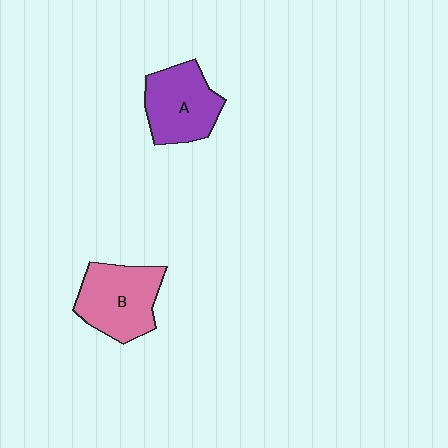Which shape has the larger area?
Shape B (pink).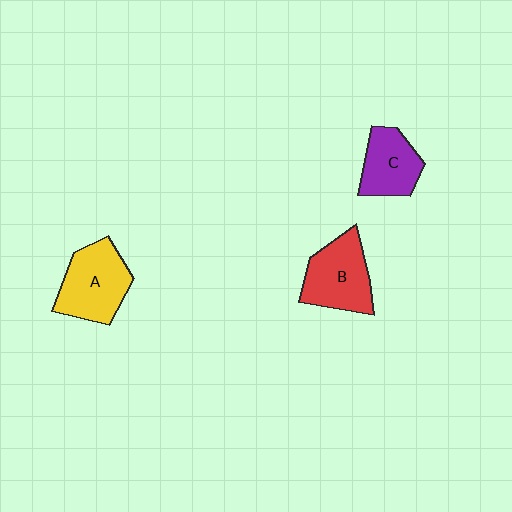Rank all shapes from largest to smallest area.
From largest to smallest: A (yellow), B (red), C (purple).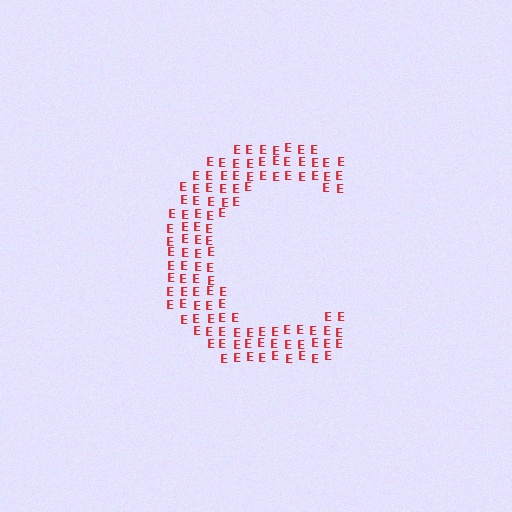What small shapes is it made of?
It is made of small letter E's.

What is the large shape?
The large shape is the letter C.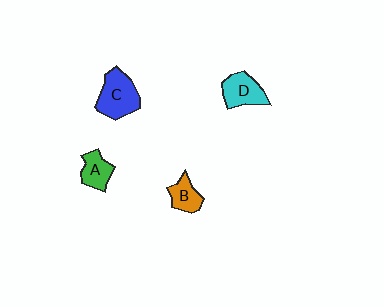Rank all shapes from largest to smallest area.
From largest to smallest: C (blue), D (cyan), A (green), B (orange).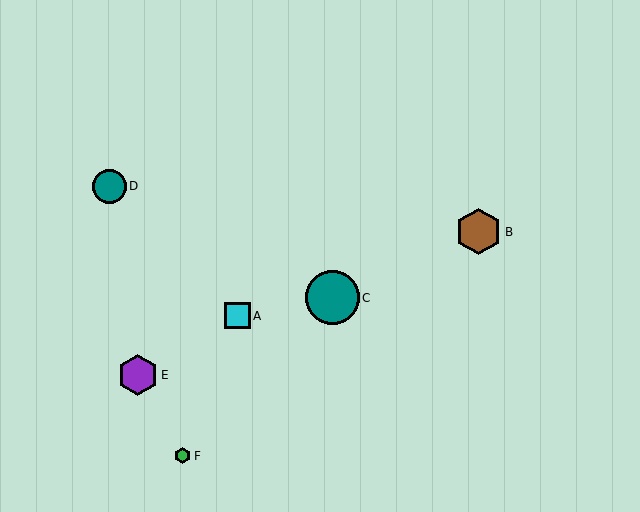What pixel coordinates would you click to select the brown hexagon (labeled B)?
Click at (479, 232) to select the brown hexagon B.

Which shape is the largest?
The teal circle (labeled C) is the largest.